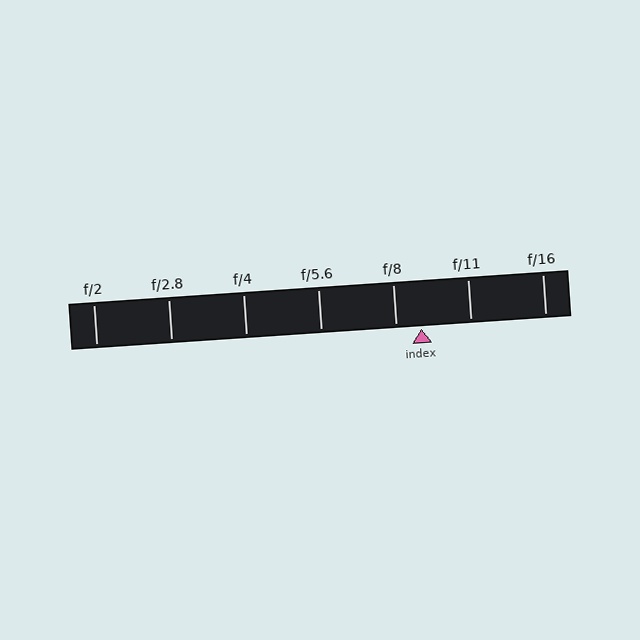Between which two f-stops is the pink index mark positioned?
The index mark is between f/8 and f/11.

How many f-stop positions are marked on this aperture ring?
There are 7 f-stop positions marked.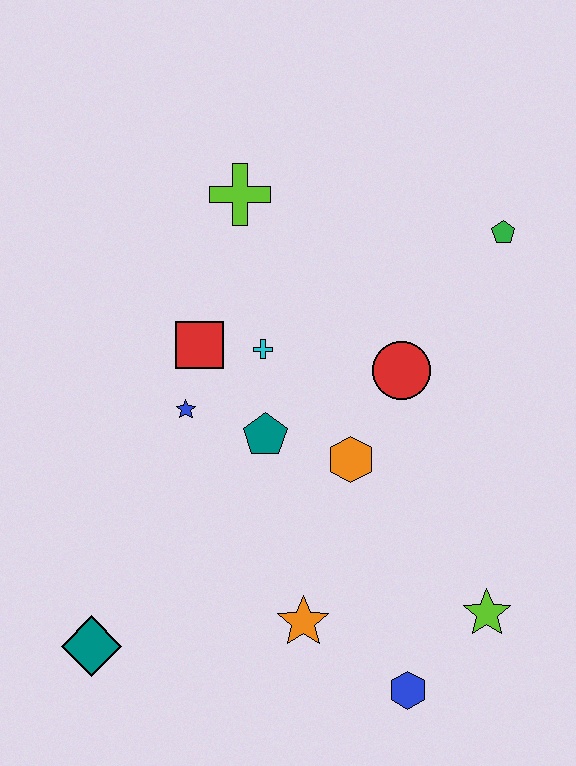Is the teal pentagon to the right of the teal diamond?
Yes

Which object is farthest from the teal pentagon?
The green pentagon is farthest from the teal pentagon.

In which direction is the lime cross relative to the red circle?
The lime cross is above the red circle.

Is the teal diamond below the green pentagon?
Yes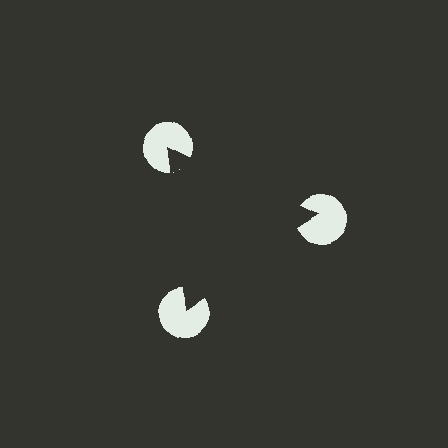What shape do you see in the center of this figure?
An illusory triangle — its edges are inferred from the aligned wedge cuts in the pac-man discs, not physically drawn.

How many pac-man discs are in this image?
There are 3 — one at each vertex of the illusory triangle.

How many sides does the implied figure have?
3 sides.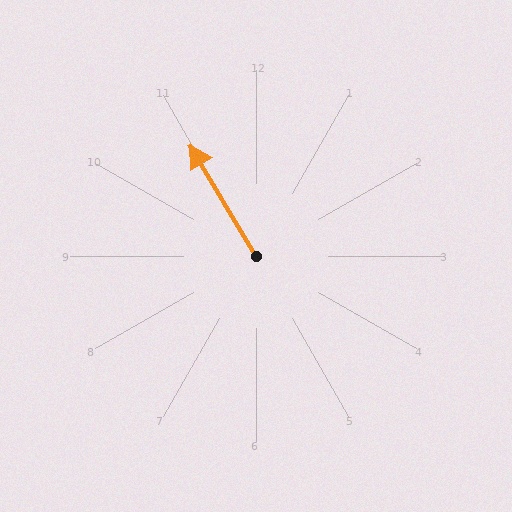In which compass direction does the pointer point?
Northwest.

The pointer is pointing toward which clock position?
Roughly 11 o'clock.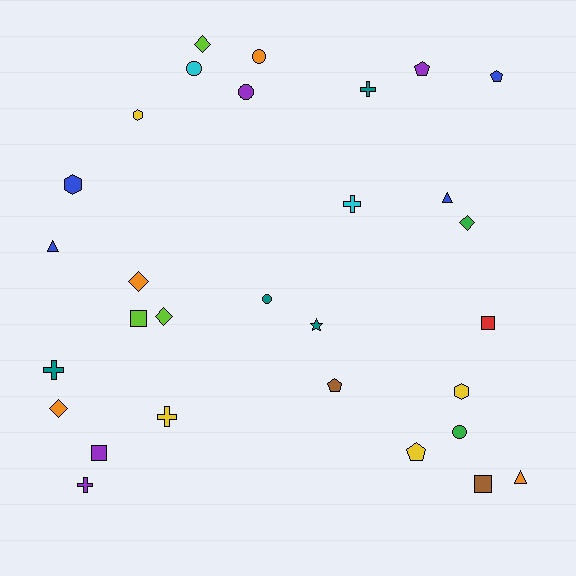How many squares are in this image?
There are 4 squares.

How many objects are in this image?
There are 30 objects.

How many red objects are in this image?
There is 1 red object.